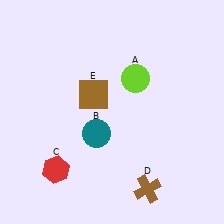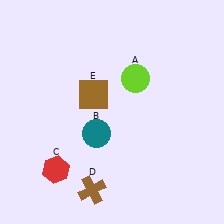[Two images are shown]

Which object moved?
The brown cross (D) moved left.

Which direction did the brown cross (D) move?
The brown cross (D) moved left.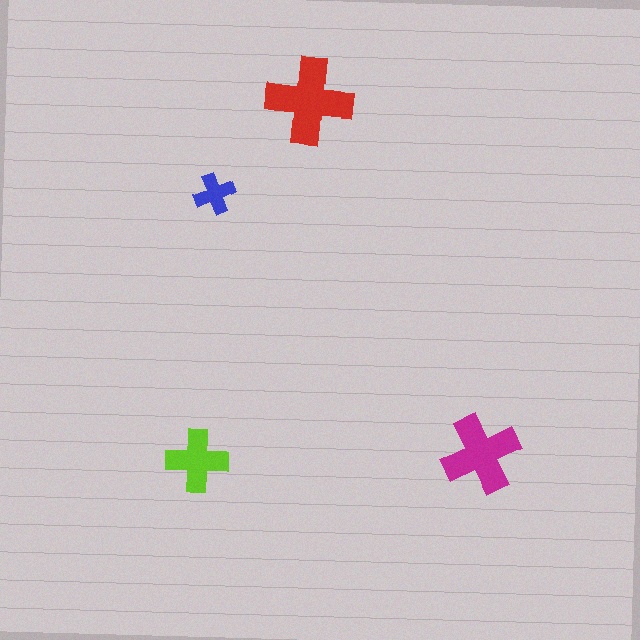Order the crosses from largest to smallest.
the red one, the magenta one, the lime one, the blue one.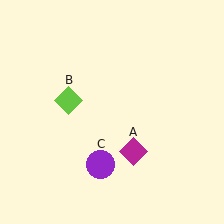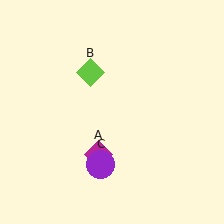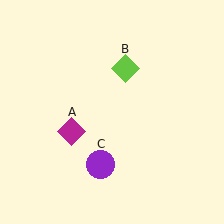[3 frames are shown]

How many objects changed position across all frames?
2 objects changed position: magenta diamond (object A), lime diamond (object B).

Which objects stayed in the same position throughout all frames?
Purple circle (object C) remained stationary.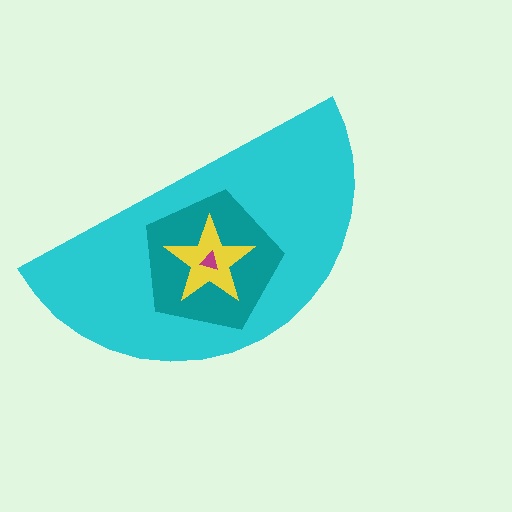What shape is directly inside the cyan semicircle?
The teal pentagon.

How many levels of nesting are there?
4.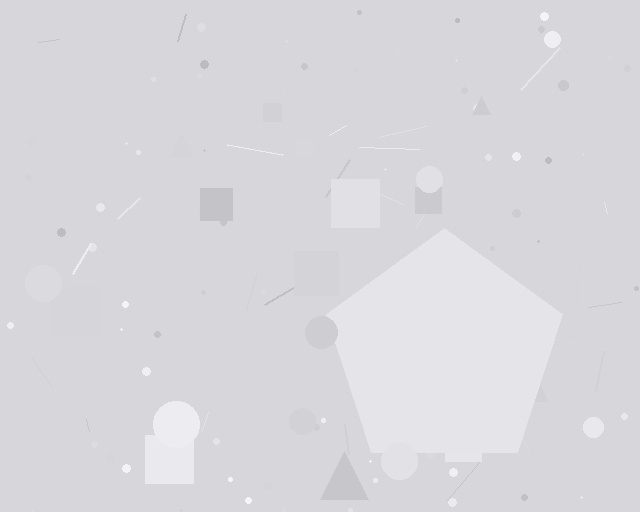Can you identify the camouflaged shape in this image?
The camouflaged shape is a pentagon.